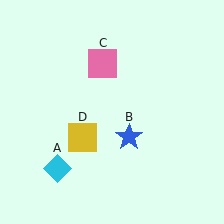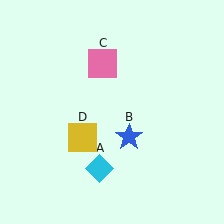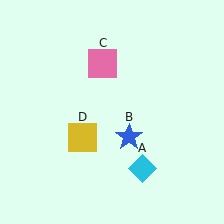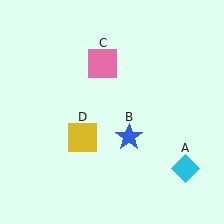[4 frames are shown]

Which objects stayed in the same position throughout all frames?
Blue star (object B) and pink square (object C) and yellow square (object D) remained stationary.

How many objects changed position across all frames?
1 object changed position: cyan diamond (object A).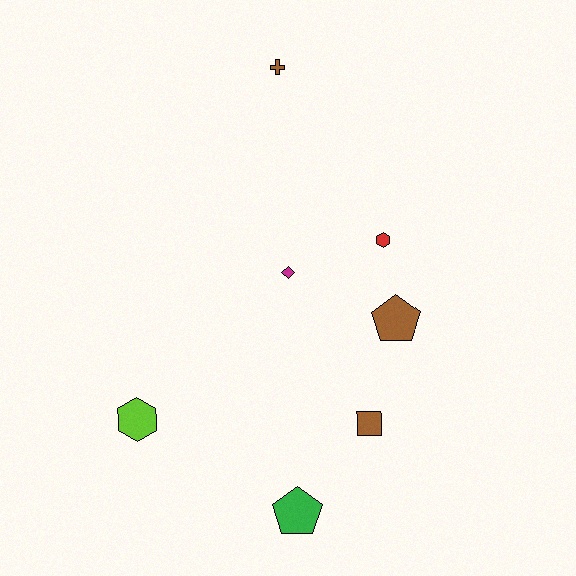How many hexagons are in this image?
There are 2 hexagons.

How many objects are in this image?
There are 7 objects.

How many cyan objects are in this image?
There are no cyan objects.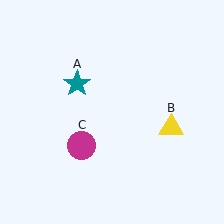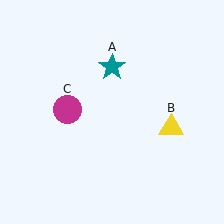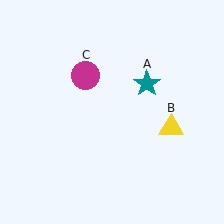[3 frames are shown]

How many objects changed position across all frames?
2 objects changed position: teal star (object A), magenta circle (object C).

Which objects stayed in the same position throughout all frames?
Yellow triangle (object B) remained stationary.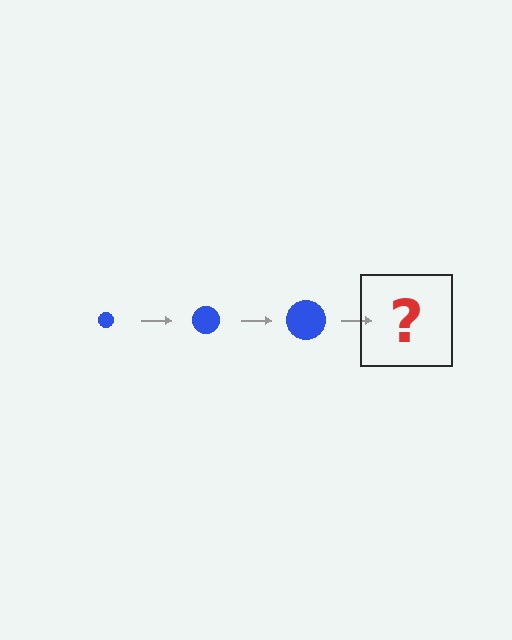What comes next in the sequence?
The next element should be a blue circle, larger than the previous one.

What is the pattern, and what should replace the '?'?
The pattern is that the circle gets progressively larger each step. The '?' should be a blue circle, larger than the previous one.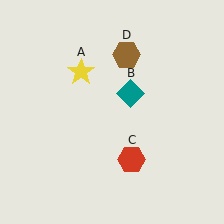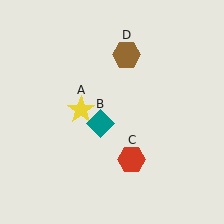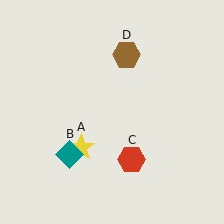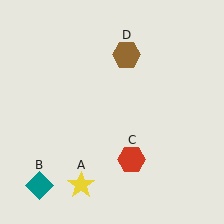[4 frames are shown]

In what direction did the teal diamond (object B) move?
The teal diamond (object B) moved down and to the left.